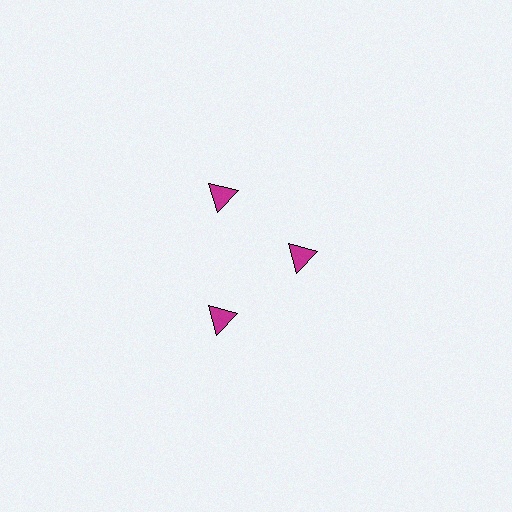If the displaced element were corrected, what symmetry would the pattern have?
It would have 3-fold rotational symmetry — the pattern would map onto itself every 120 degrees.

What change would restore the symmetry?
The symmetry would be restored by moving it outward, back onto the ring so that all 3 triangles sit at equal angles and equal distance from the center.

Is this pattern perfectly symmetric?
No. The 3 magenta triangles are arranged in a ring, but one element near the 3 o'clock position is pulled inward toward the center, breaking the 3-fold rotational symmetry.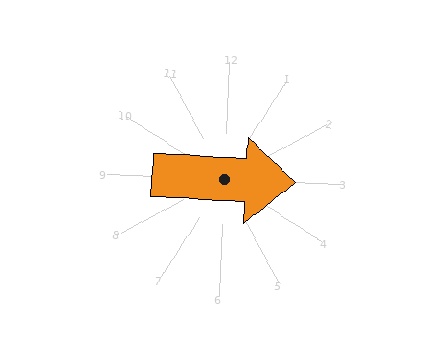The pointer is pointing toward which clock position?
Roughly 3 o'clock.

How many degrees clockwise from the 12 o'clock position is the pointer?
Approximately 91 degrees.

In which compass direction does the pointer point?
East.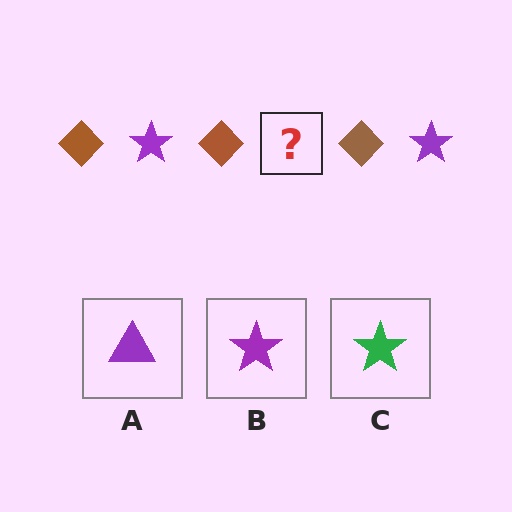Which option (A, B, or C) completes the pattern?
B.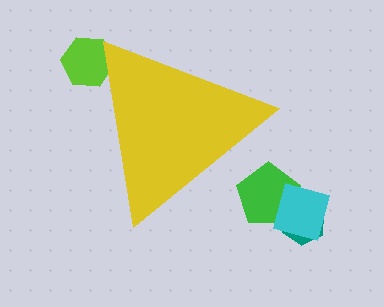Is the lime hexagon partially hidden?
Yes, the lime hexagon is partially hidden behind the yellow triangle.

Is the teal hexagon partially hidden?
No, the teal hexagon is fully visible.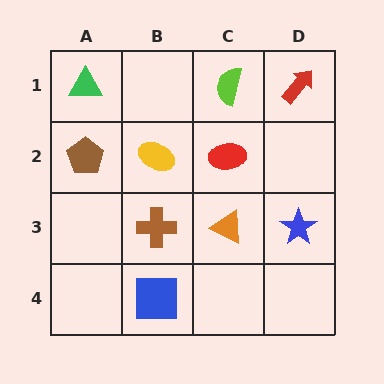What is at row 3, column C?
An orange triangle.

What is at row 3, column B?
A brown cross.